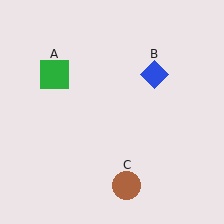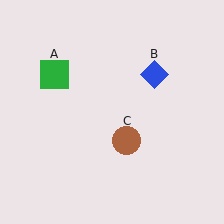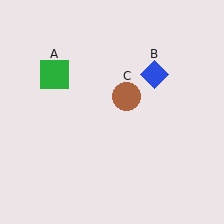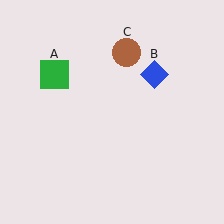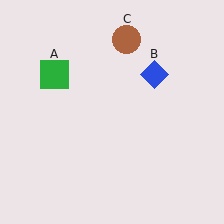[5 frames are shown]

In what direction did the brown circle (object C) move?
The brown circle (object C) moved up.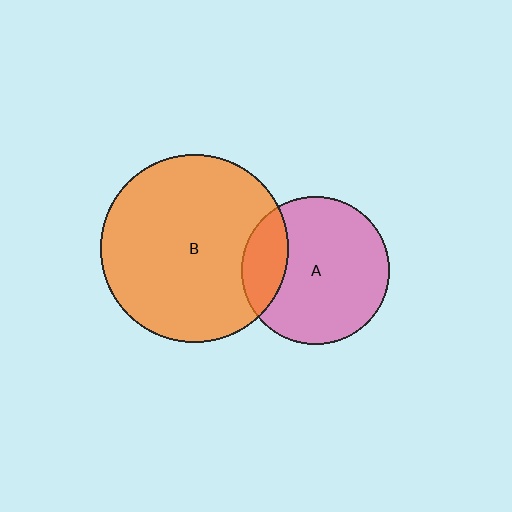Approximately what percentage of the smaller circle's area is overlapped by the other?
Approximately 20%.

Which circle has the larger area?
Circle B (orange).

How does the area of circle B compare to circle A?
Approximately 1.6 times.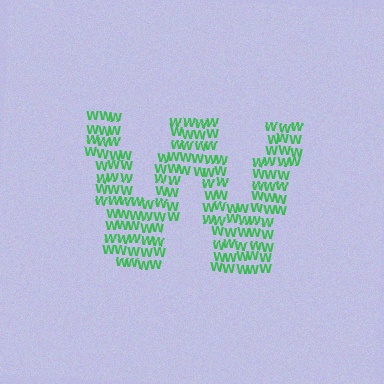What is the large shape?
The large shape is the letter W.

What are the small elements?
The small elements are letter W's.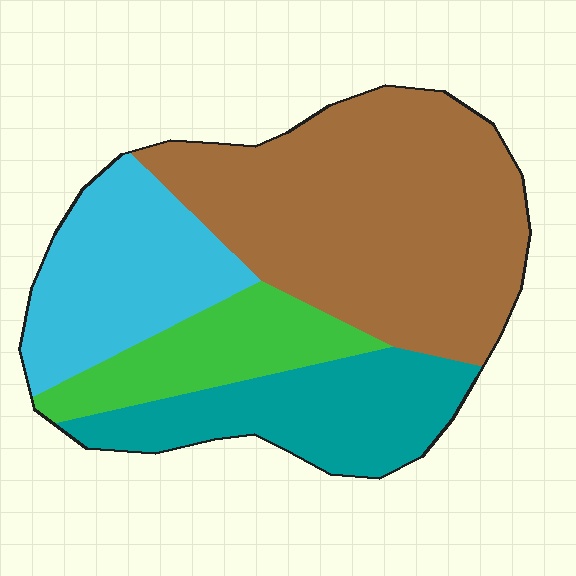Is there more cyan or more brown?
Brown.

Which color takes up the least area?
Green, at roughly 15%.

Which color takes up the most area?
Brown, at roughly 45%.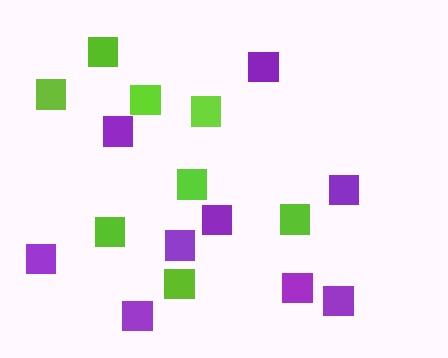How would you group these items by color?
There are 2 groups: one group of lime squares (8) and one group of purple squares (9).